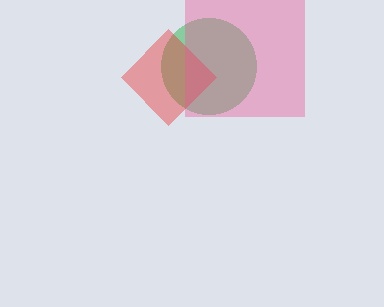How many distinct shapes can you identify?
There are 3 distinct shapes: a green circle, a red diamond, a pink square.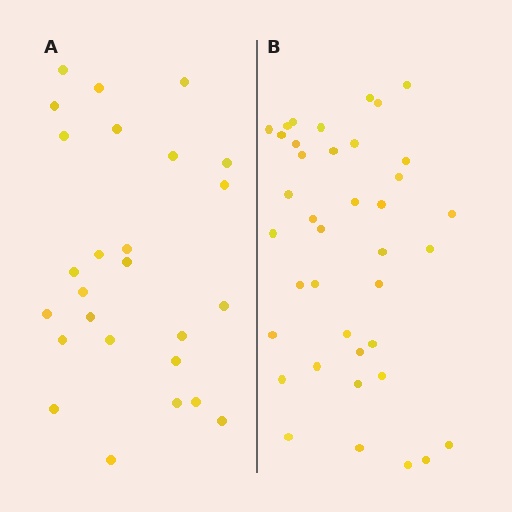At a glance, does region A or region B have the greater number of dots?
Region B (the right region) has more dots.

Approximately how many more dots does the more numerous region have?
Region B has approximately 15 more dots than region A.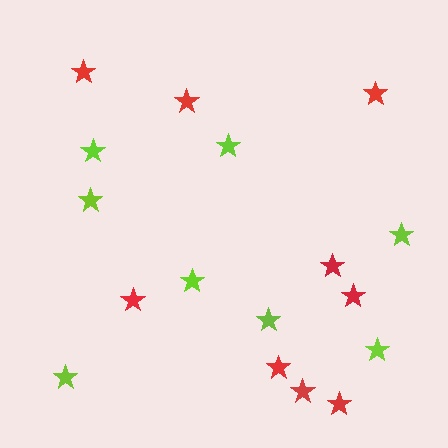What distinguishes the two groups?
There are 2 groups: one group of red stars (9) and one group of lime stars (8).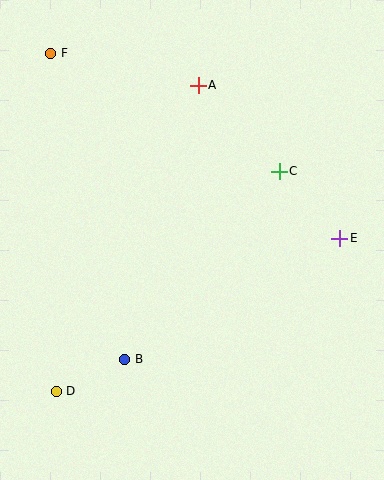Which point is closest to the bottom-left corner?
Point D is closest to the bottom-left corner.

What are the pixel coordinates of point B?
Point B is at (125, 359).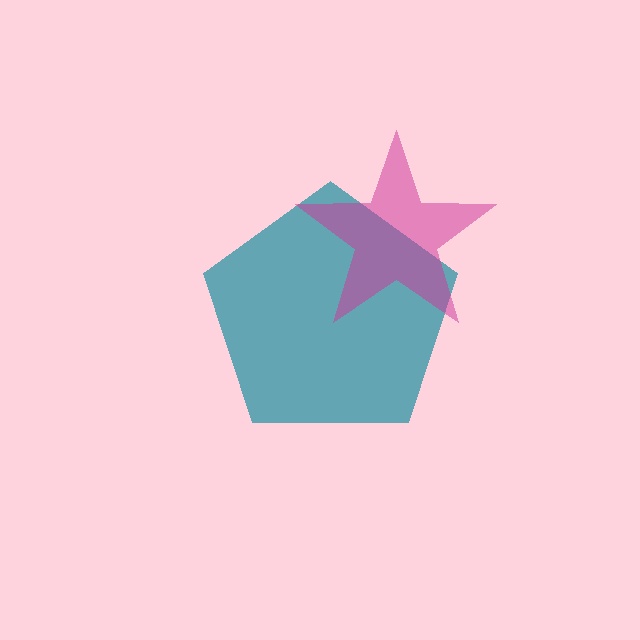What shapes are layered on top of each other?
The layered shapes are: a teal pentagon, a magenta star.